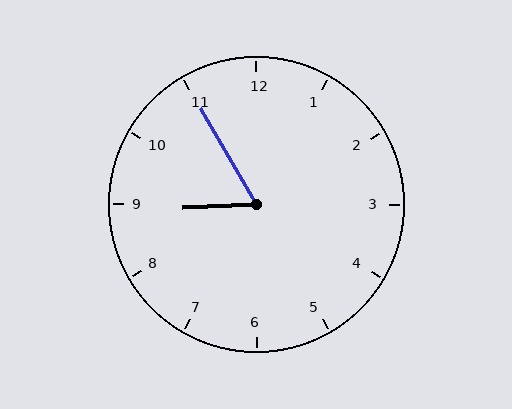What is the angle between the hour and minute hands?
Approximately 62 degrees.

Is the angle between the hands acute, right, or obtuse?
It is acute.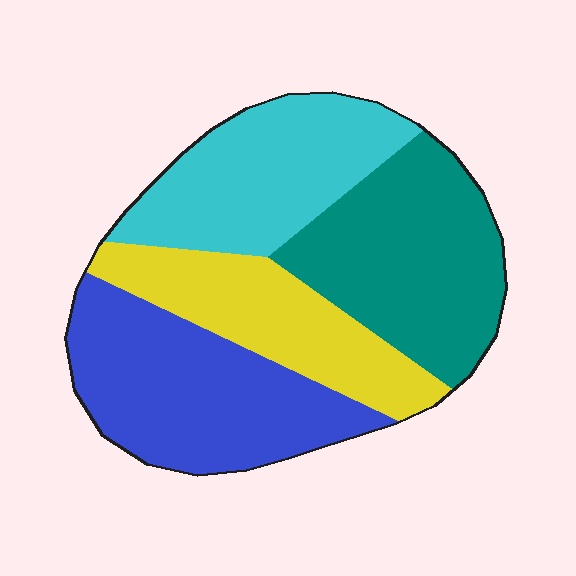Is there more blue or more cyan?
Blue.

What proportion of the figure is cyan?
Cyan takes up about one quarter (1/4) of the figure.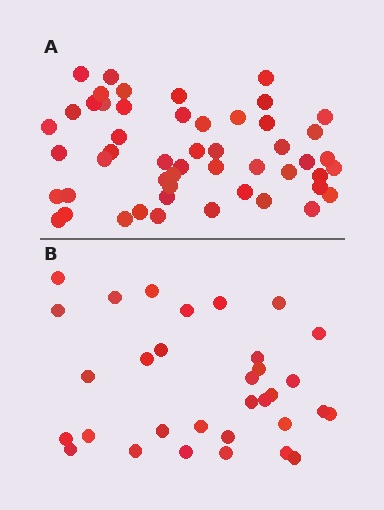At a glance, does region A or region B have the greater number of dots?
Region A (the top region) has more dots.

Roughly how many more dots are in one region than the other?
Region A has approximately 20 more dots than region B.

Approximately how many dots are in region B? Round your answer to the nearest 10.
About 30 dots. (The exact count is 32, which rounds to 30.)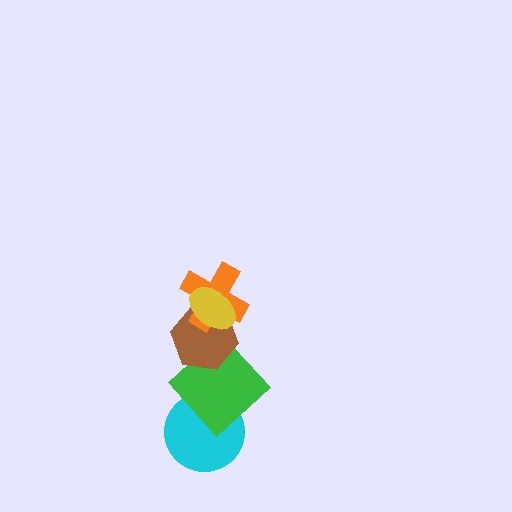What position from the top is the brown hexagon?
The brown hexagon is 3rd from the top.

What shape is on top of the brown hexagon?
The orange cross is on top of the brown hexagon.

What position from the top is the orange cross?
The orange cross is 2nd from the top.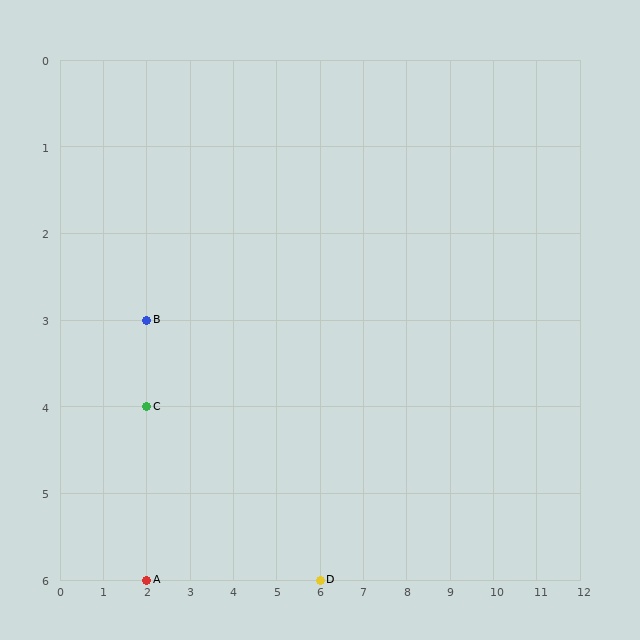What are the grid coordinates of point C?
Point C is at grid coordinates (2, 4).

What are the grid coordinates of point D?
Point D is at grid coordinates (6, 6).